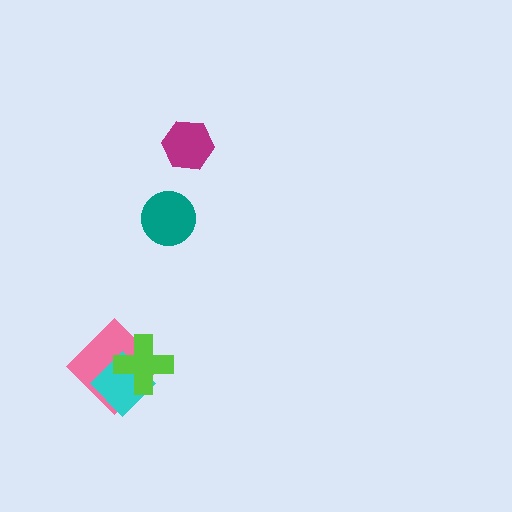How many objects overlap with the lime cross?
2 objects overlap with the lime cross.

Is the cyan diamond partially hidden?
Yes, it is partially covered by another shape.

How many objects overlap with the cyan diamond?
2 objects overlap with the cyan diamond.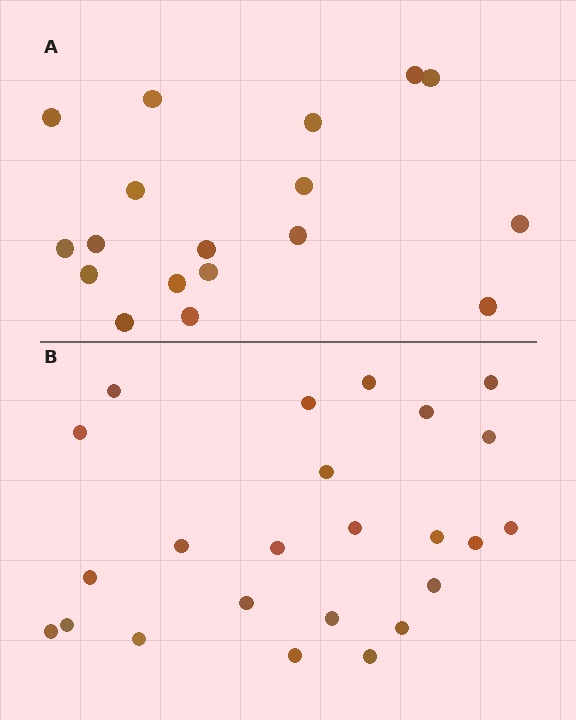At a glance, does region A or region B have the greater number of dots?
Region B (the bottom region) has more dots.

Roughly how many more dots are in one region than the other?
Region B has about 6 more dots than region A.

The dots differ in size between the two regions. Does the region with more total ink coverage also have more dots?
No. Region A has more total ink coverage because its dots are larger, but region B actually contains more individual dots. Total area can be misleading — the number of items is what matters here.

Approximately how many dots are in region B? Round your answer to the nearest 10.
About 20 dots. (The exact count is 24, which rounds to 20.)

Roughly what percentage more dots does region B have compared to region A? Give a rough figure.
About 35% more.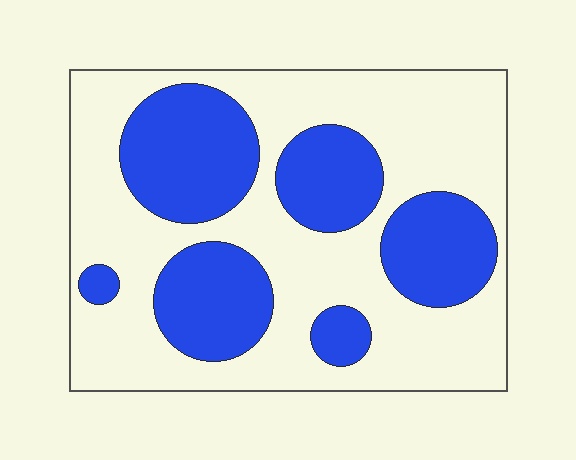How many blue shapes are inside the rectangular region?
6.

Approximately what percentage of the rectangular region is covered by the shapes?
Approximately 35%.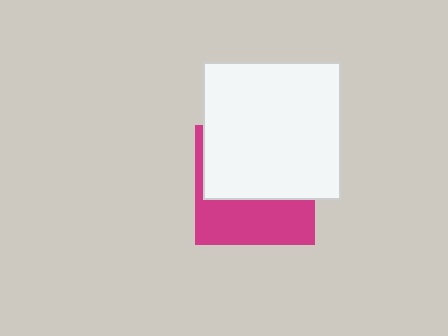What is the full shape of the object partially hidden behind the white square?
The partially hidden object is a magenta square.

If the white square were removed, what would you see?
You would see the complete magenta square.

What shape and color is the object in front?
The object in front is a white square.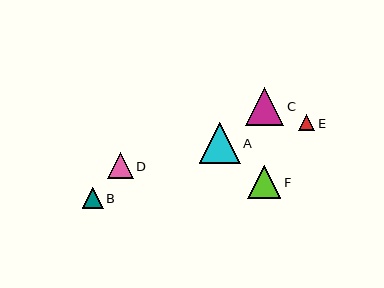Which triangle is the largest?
Triangle A is the largest with a size of approximately 41 pixels.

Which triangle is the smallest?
Triangle E is the smallest with a size of approximately 17 pixels.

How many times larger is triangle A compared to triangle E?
Triangle A is approximately 2.5 times the size of triangle E.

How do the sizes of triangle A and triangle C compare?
Triangle A and triangle C are approximately the same size.